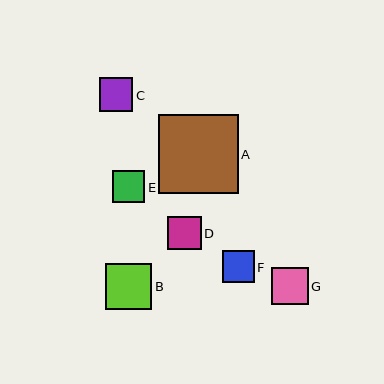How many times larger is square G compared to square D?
Square G is approximately 1.1 times the size of square D.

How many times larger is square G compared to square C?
Square G is approximately 1.1 times the size of square C.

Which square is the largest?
Square A is the largest with a size of approximately 80 pixels.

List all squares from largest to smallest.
From largest to smallest: A, B, G, D, C, E, F.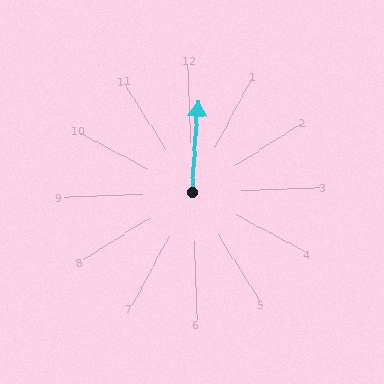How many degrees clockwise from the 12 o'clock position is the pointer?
Approximately 6 degrees.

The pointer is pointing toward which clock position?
Roughly 12 o'clock.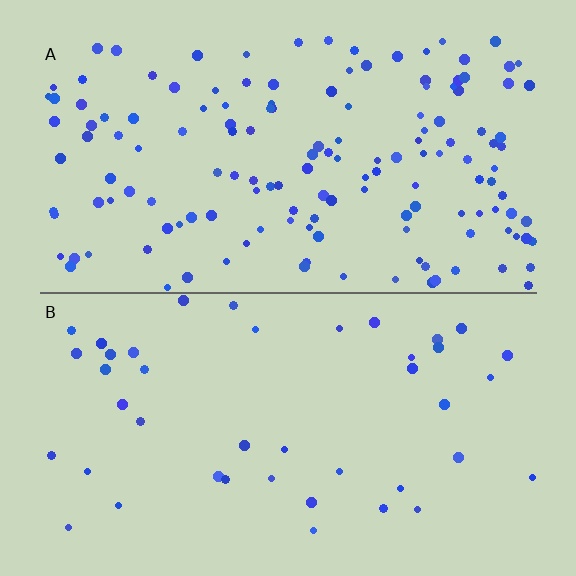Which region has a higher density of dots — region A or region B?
A (the top).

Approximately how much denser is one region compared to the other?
Approximately 3.5× — region A over region B.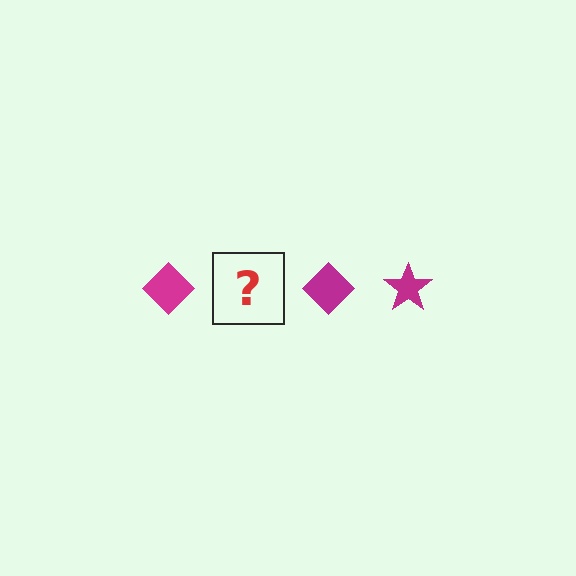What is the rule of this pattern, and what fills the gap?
The rule is that the pattern cycles through diamond, star shapes in magenta. The gap should be filled with a magenta star.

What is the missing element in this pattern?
The missing element is a magenta star.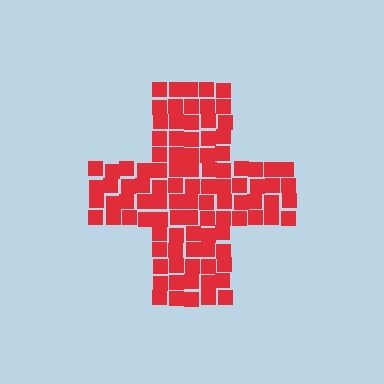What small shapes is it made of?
It is made of small squares.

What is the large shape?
The large shape is a cross.